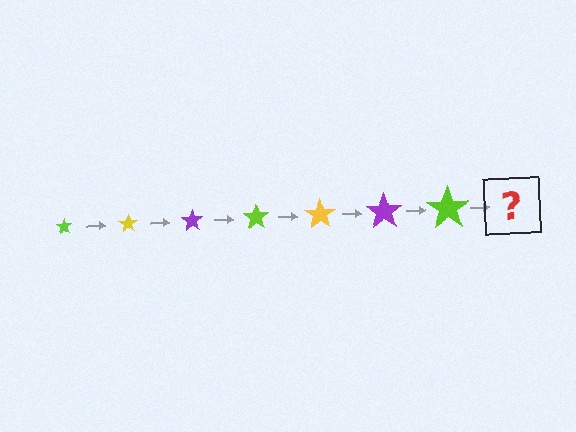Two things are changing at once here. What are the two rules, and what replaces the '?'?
The two rules are that the star grows larger each step and the color cycles through lime, yellow, and purple. The '?' should be a yellow star, larger than the previous one.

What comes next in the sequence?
The next element should be a yellow star, larger than the previous one.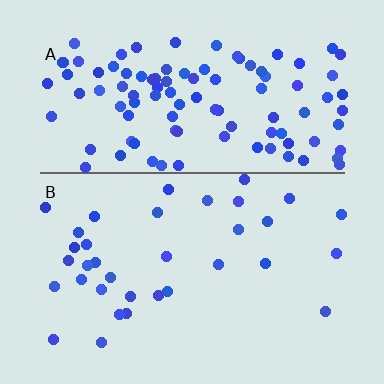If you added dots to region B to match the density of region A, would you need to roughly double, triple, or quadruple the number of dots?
Approximately triple.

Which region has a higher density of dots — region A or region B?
A (the top).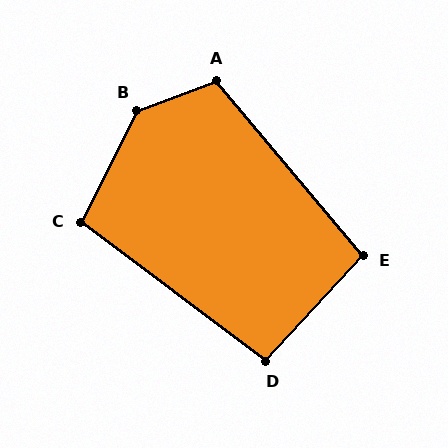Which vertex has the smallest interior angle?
D, at approximately 96 degrees.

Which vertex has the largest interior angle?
B, at approximately 137 degrees.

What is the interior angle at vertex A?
Approximately 110 degrees (obtuse).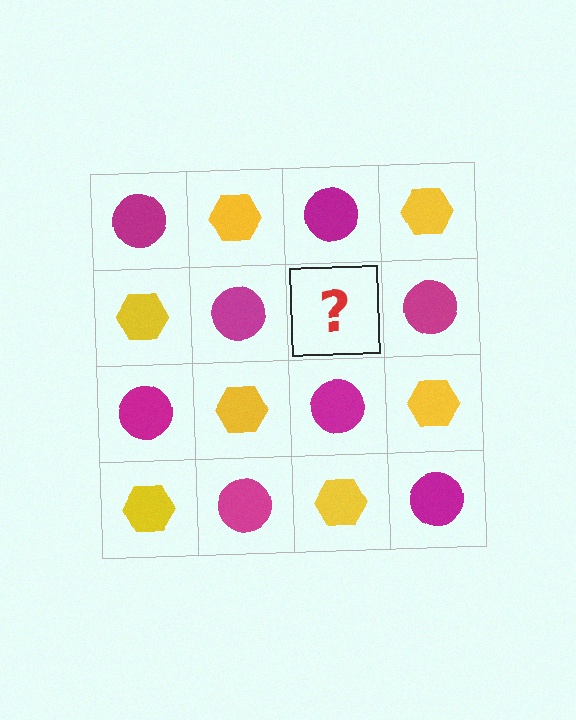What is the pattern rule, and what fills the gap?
The rule is that it alternates magenta circle and yellow hexagon in a checkerboard pattern. The gap should be filled with a yellow hexagon.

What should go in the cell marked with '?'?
The missing cell should contain a yellow hexagon.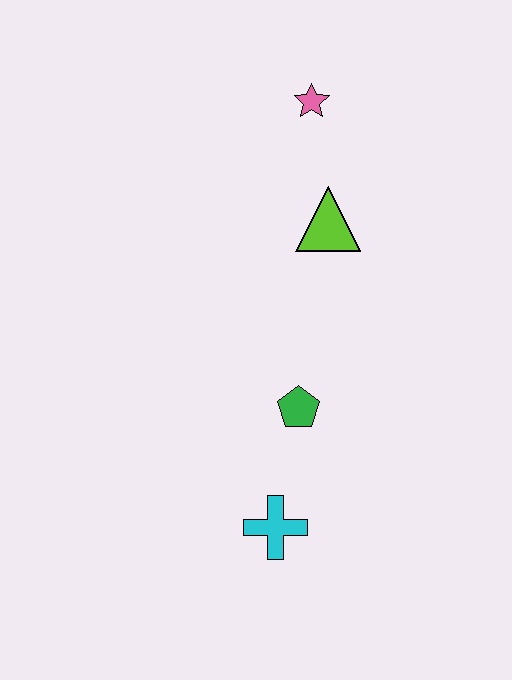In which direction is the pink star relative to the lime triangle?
The pink star is above the lime triangle.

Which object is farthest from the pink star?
The cyan cross is farthest from the pink star.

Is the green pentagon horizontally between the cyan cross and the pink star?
Yes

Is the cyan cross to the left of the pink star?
Yes